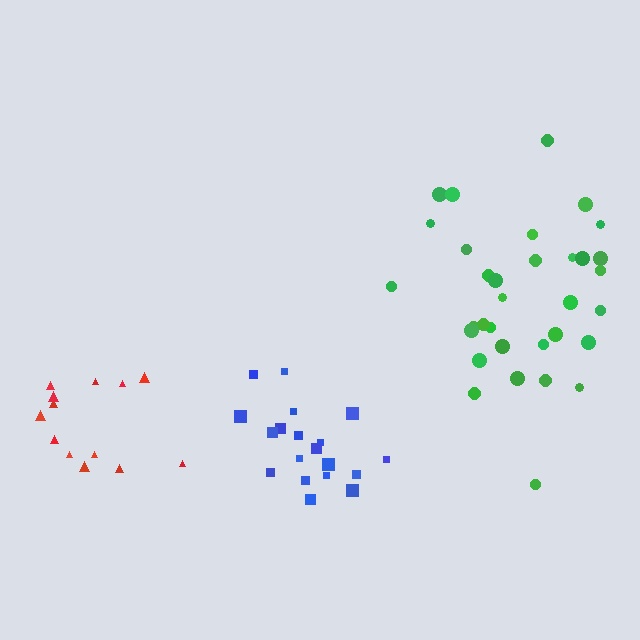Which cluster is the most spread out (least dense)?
Red.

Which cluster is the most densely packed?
Blue.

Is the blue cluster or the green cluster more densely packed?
Blue.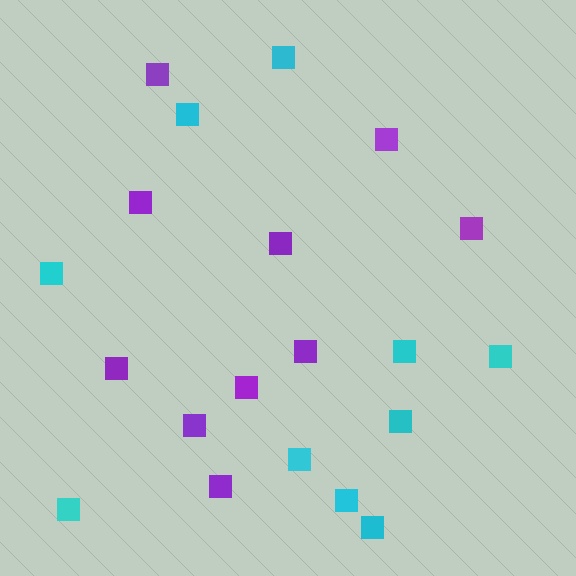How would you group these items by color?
There are 2 groups: one group of purple squares (10) and one group of cyan squares (10).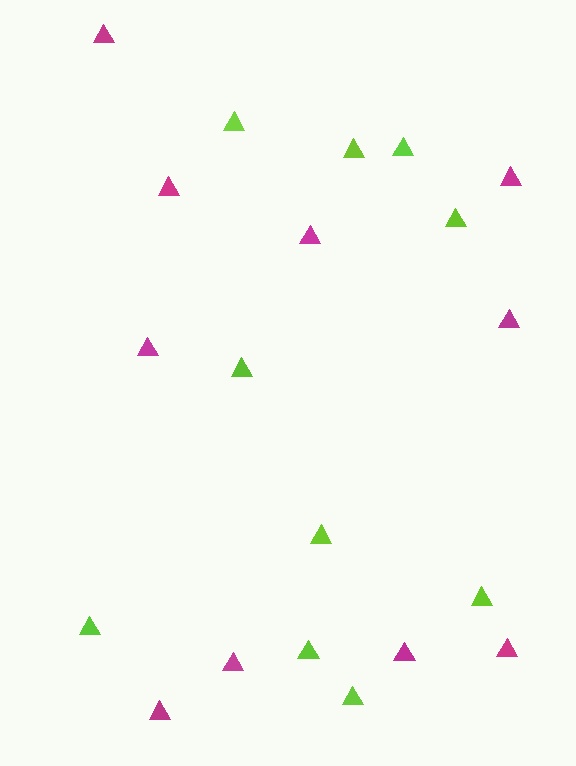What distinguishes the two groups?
There are 2 groups: one group of lime triangles (10) and one group of magenta triangles (10).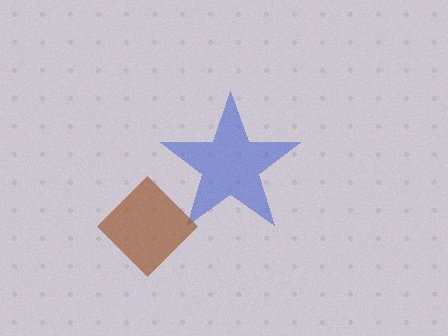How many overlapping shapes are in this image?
There are 2 overlapping shapes in the image.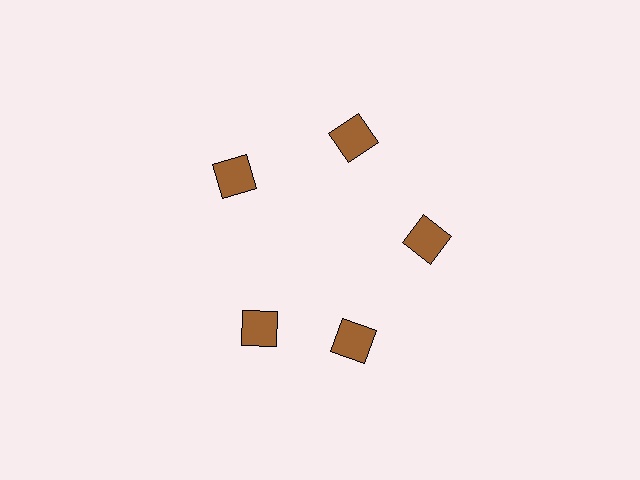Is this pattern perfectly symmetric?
No. The 5 brown squares are arranged in a ring, but one element near the 8 o'clock position is rotated out of alignment along the ring, breaking the 5-fold rotational symmetry.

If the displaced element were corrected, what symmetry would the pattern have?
It would have 5-fold rotational symmetry — the pattern would map onto itself every 72 degrees.